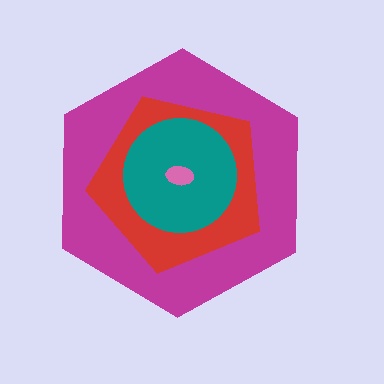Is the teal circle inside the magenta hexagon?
Yes.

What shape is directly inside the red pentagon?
The teal circle.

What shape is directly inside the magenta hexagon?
The red pentagon.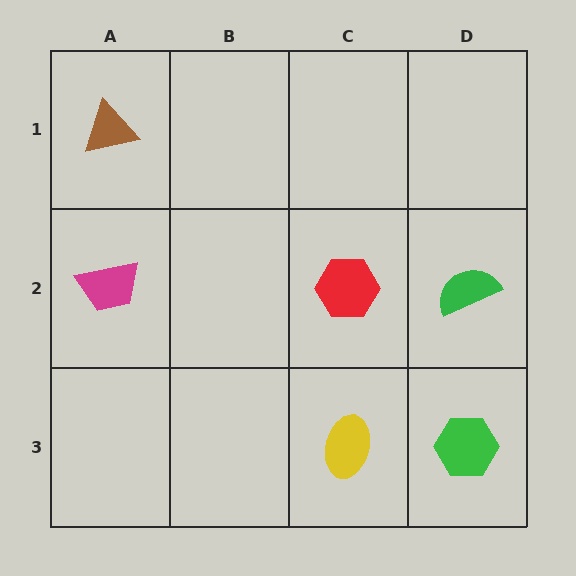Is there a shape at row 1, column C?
No, that cell is empty.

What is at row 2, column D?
A green semicircle.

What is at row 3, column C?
A yellow ellipse.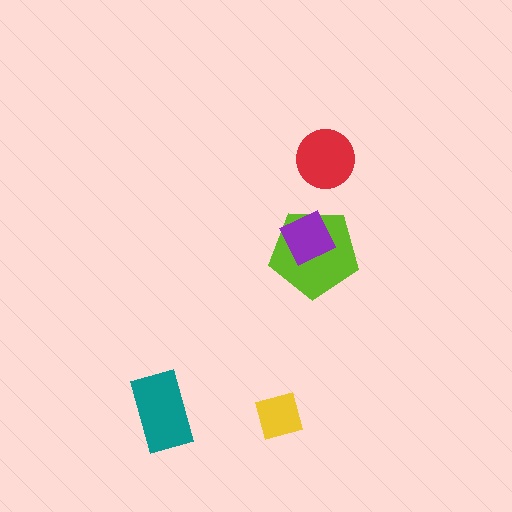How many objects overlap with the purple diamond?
1 object overlaps with the purple diamond.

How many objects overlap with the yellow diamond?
0 objects overlap with the yellow diamond.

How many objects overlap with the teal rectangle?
0 objects overlap with the teal rectangle.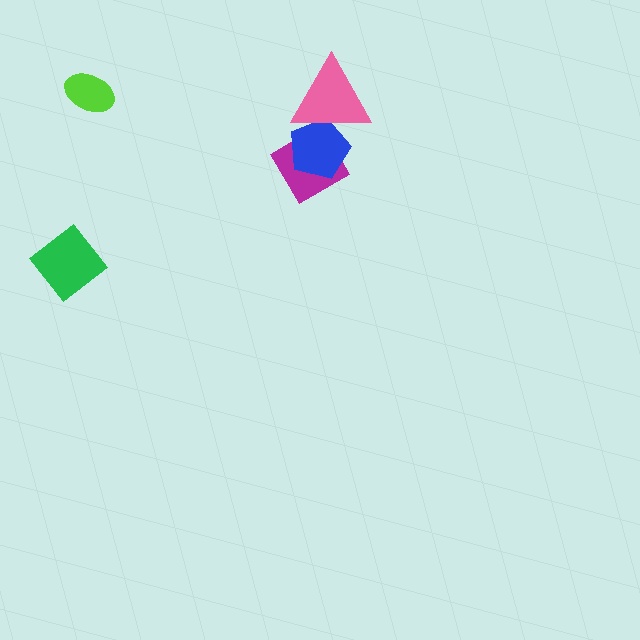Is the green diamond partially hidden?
No, no other shape covers it.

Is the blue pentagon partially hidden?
Yes, it is partially covered by another shape.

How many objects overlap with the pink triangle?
1 object overlaps with the pink triangle.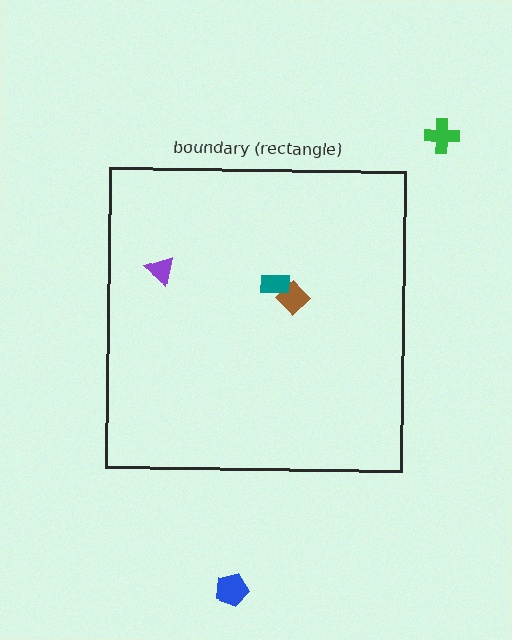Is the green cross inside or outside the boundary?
Outside.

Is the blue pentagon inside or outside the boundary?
Outside.